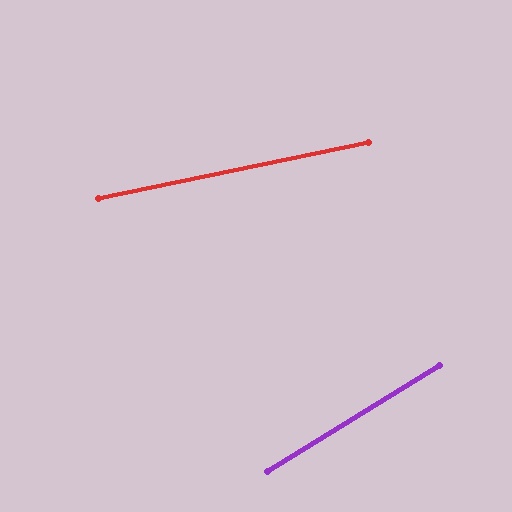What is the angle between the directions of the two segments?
Approximately 20 degrees.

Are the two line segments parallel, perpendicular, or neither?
Neither parallel nor perpendicular — they differ by about 20°.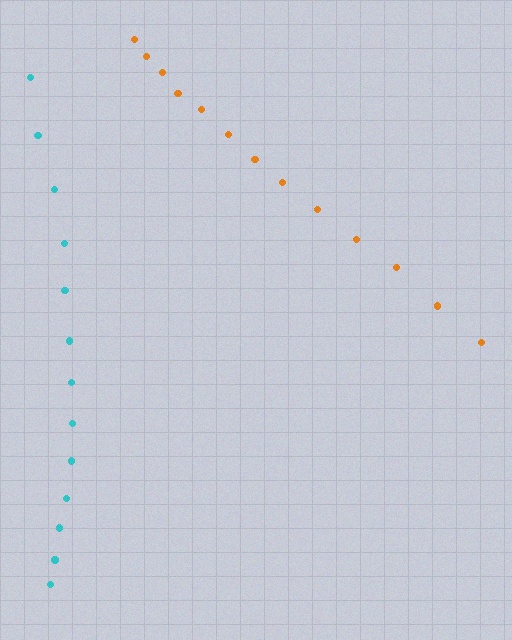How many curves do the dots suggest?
There are 2 distinct paths.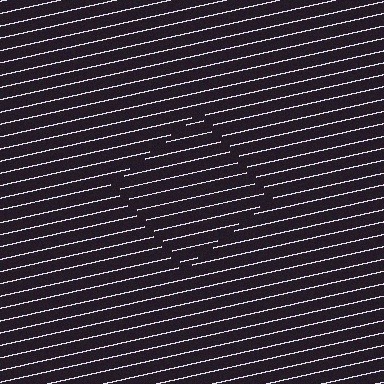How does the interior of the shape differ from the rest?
The interior of the shape contains the same grating, shifted by half a period — the contour is defined by the phase discontinuity where line-ends from the inner and outer gratings abut.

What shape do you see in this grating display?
An illusory square. The interior of the shape contains the same grating, shifted by half a period — the contour is defined by the phase discontinuity where line-ends from the inner and outer gratings abut.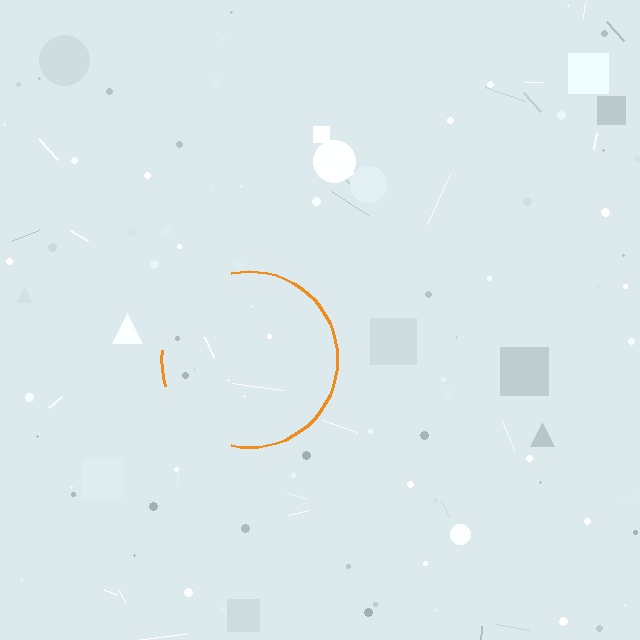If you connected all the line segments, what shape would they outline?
They would outline a circle.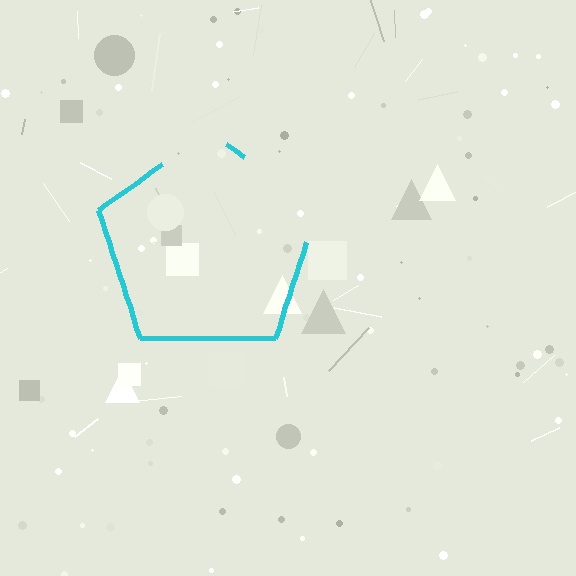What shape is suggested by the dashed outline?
The dashed outline suggests a pentagon.